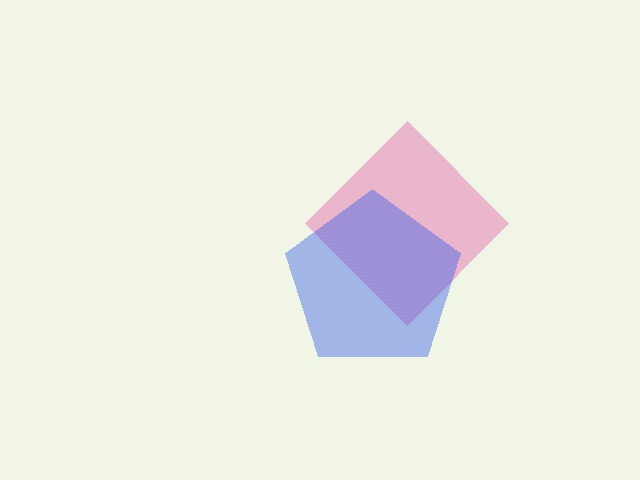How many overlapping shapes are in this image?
There are 2 overlapping shapes in the image.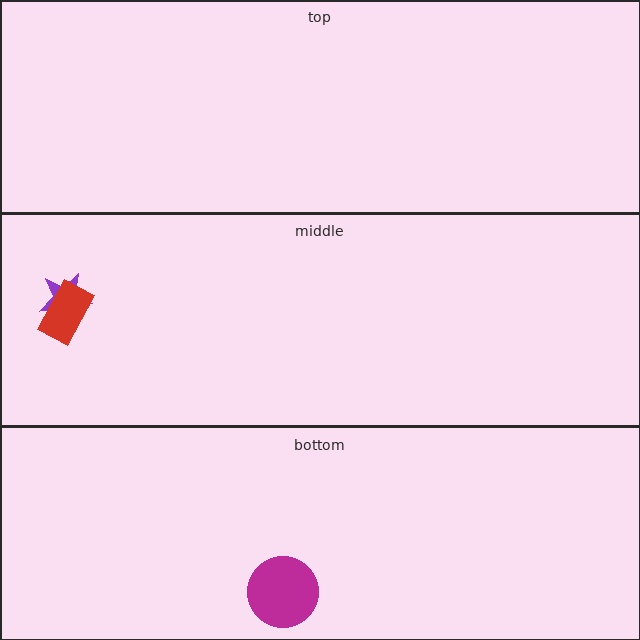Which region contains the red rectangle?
The middle region.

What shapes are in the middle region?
The purple star, the red rectangle.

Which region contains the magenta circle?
The bottom region.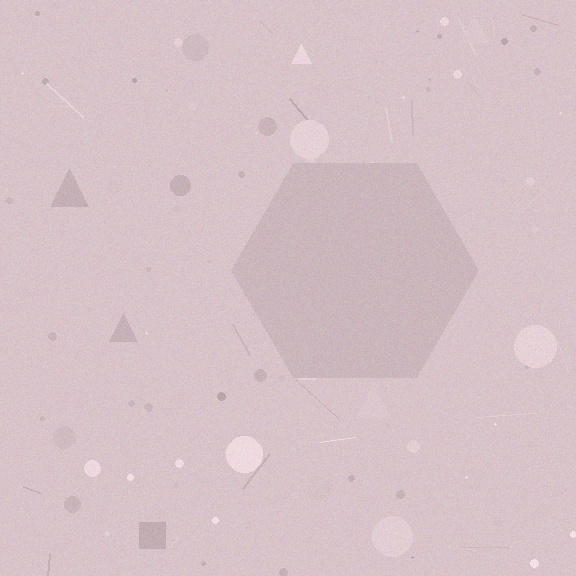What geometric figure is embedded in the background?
A hexagon is embedded in the background.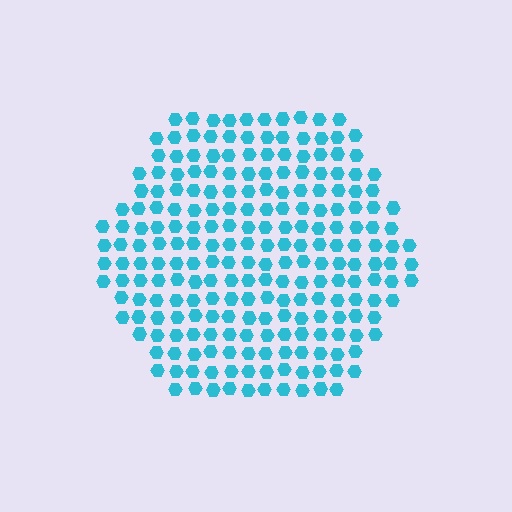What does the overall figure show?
The overall figure shows a hexagon.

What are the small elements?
The small elements are hexagons.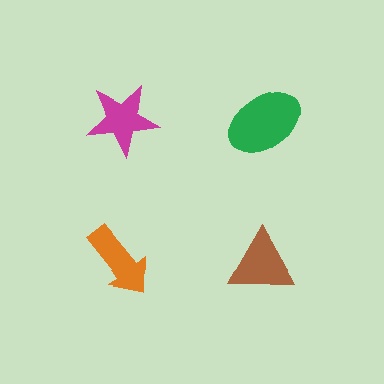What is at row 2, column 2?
A brown triangle.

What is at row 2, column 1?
An orange arrow.